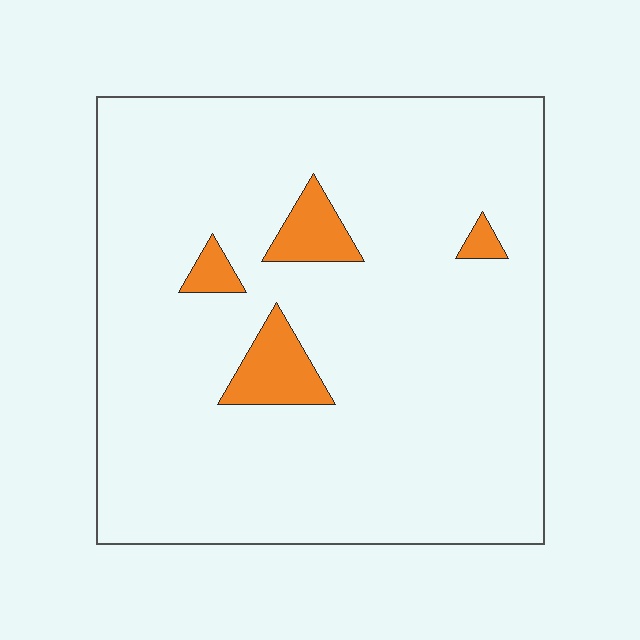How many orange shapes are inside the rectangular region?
4.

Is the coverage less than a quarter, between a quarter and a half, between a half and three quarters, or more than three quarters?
Less than a quarter.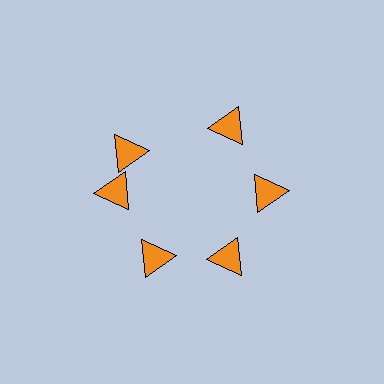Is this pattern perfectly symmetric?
No. The 6 orange triangles are arranged in a ring, but one element near the 11 o'clock position is rotated out of alignment along the ring, breaking the 6-fold rotational symmetry.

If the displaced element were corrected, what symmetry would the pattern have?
It would have 6-fold rotational symmetry — the pattern would map onto itself every 60 degrees.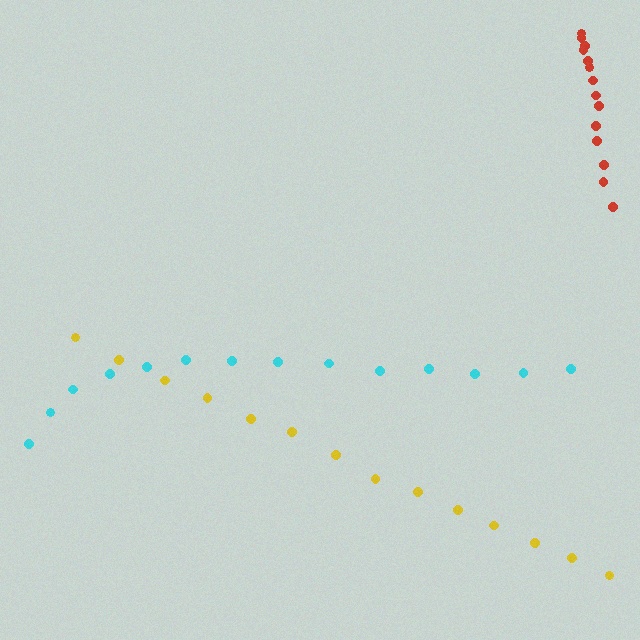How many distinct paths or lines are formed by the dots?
There are 3 distinct paths.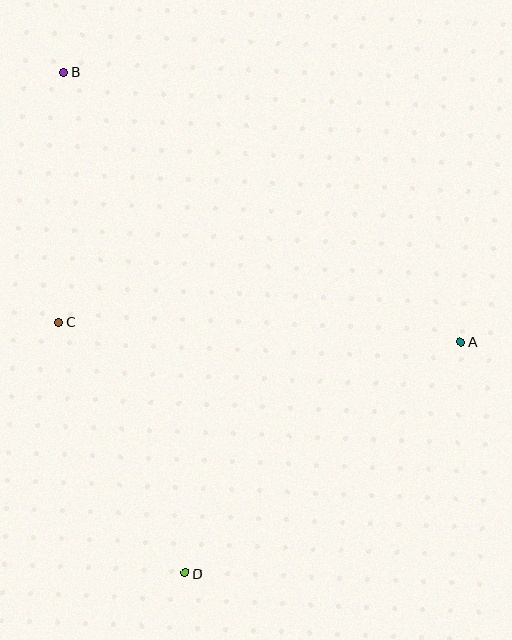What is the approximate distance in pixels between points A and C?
The distance between A and C is approximately 403 pixels.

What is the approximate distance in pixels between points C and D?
The distance between C and D is approximately 281 pixels.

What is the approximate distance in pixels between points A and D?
The distance between A and D is approximately 360 pixels.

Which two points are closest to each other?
Points B and C are closest to each other.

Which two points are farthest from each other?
Points B and D are farthest from each other.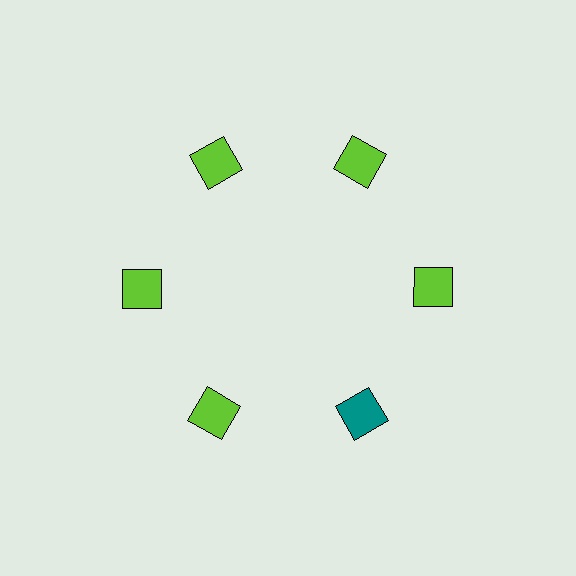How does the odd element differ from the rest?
It has a different color: teal instead of lime.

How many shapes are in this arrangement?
There are 6 shapes arranged in a ring pattern.